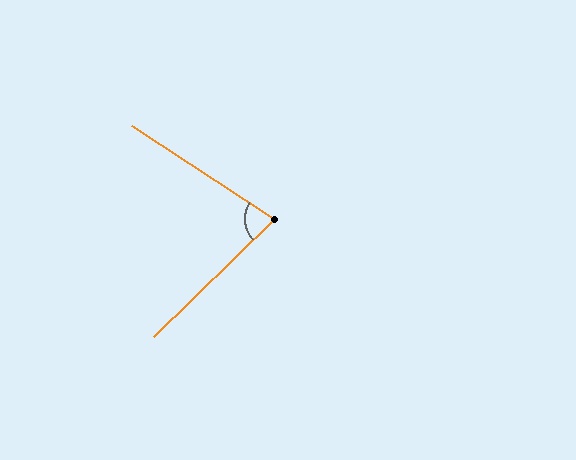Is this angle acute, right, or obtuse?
It is acute.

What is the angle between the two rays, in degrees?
Approximately 78 degrees.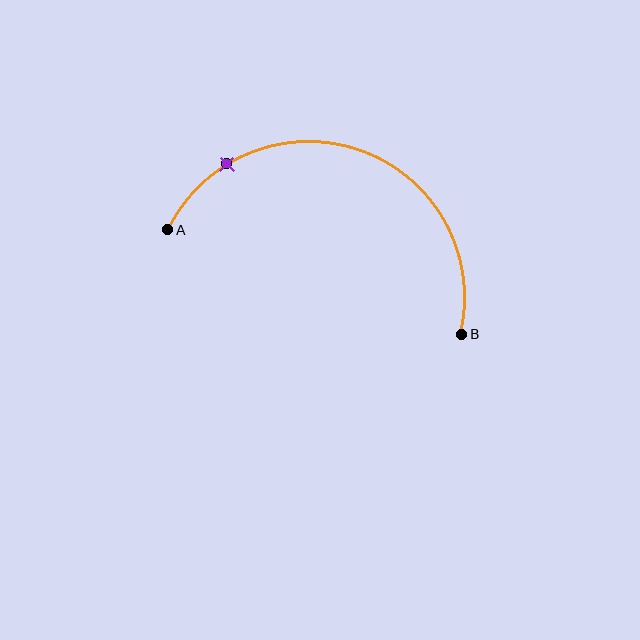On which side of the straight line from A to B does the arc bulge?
The arc bulges above the straight line connecting A and B.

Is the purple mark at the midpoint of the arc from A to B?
No. The purple mark lies on the arc but is closer to endpoint A. The arc midpoint would be at the point on the curve equidistant along the arc from both A and B.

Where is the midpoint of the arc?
The arc midpoint is the point on the curve farthest from the straight line joining A and B. It sits above that line.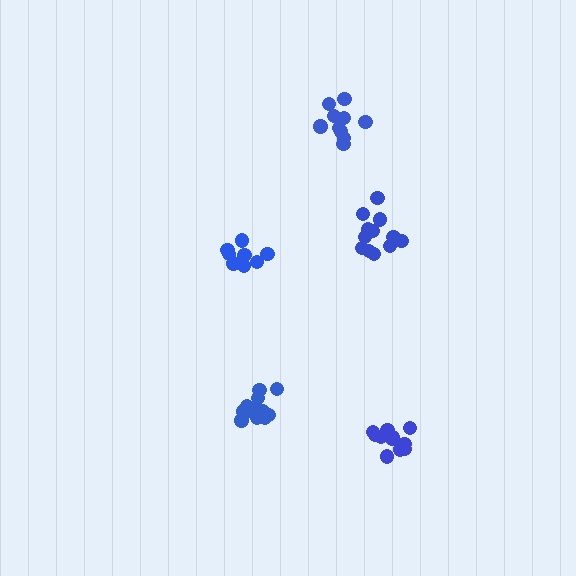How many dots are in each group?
Group 1: 12 dots, Group 2: 10 dots, Group 3: 14 dots, Group 4: 9 dots, Group 5: 12 dots (57 total).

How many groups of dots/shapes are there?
There are 5 groups.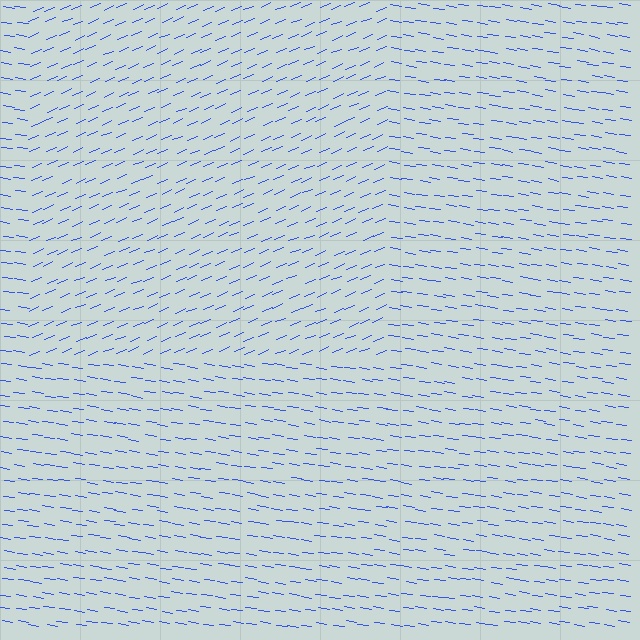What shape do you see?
I see a rectangle.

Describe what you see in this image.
The image is filled with small blue line segments. A rectangle region in the image has lines oriented differently from the surrounding lines, creating a visible texture boundary.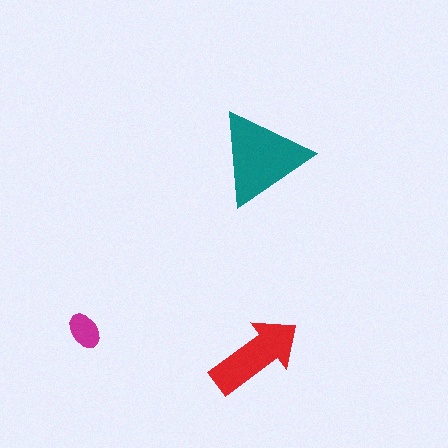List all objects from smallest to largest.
The magenta ellipse, the red arrow, the teal triangle.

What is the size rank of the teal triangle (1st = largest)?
1st.